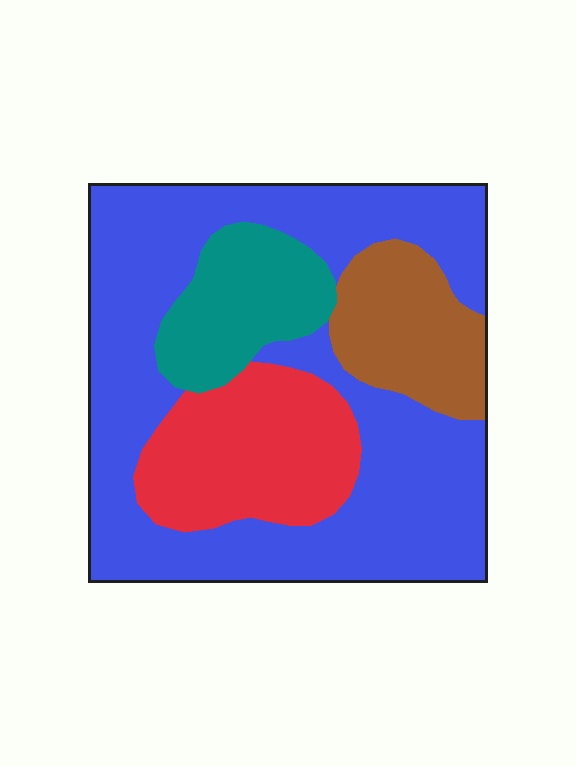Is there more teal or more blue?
Blue.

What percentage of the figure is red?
Red takes up between a sixth and a third of the figure.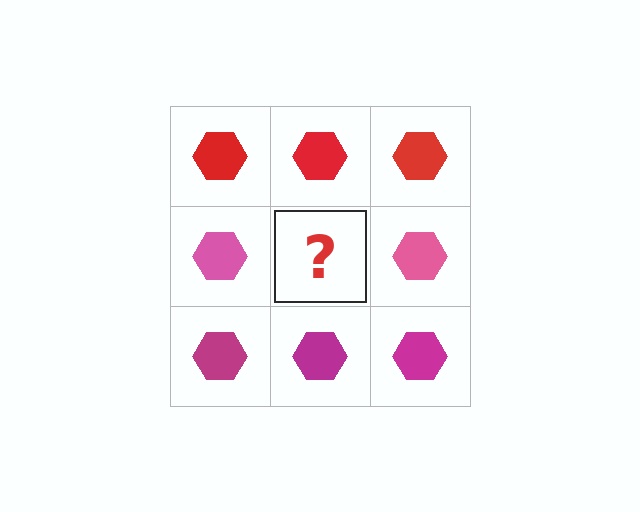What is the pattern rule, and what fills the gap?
The rule is that each row has a consistent color. The gap should be filled with a pink hexagon.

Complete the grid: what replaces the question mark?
The question mark should be replaced with a pink hexagon.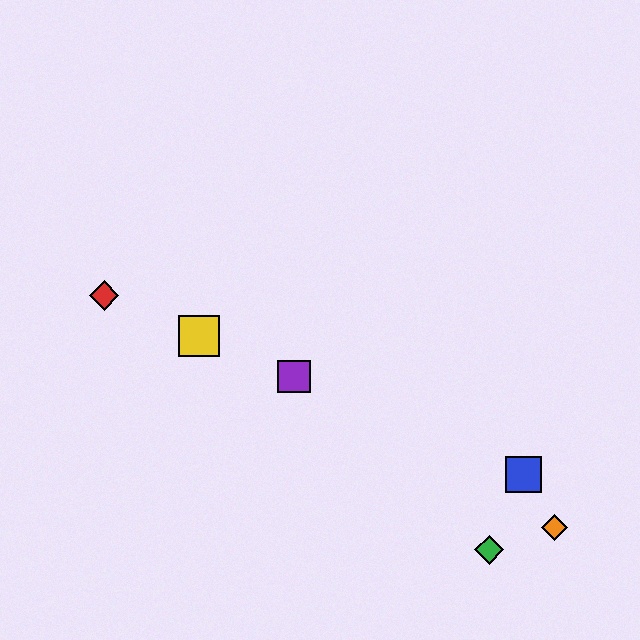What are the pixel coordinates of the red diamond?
The red diamond is at (104, 295).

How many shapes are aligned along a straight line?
4 shapes (the red diamond, the blue square, the yellow square, the purple square) are aligned along a straight line.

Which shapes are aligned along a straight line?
The red diamond, the blue square, the yellow square, the purple square are aligned along a straight line.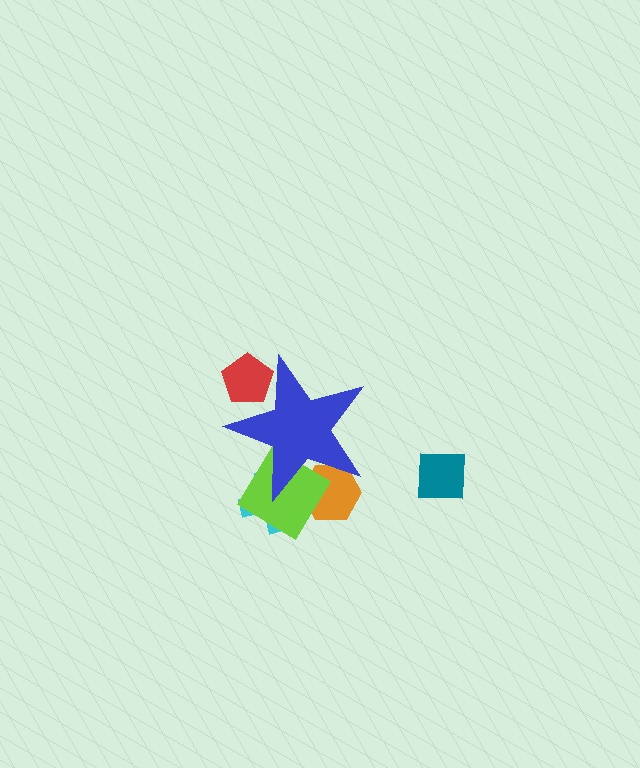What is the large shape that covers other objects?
A blue star.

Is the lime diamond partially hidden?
Yes, the lime diamond is partially hidden behind the blue star.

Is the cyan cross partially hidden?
Yes, the cyan cross is partially hidden behind the blue star.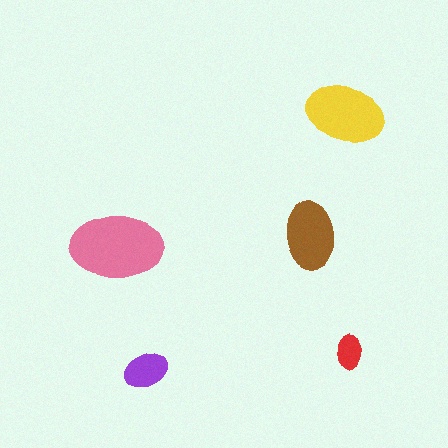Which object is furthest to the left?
The pink ellipse is leftmost.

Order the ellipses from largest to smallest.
the pink one, the yellow one, the brown one, the purple one, the red one.